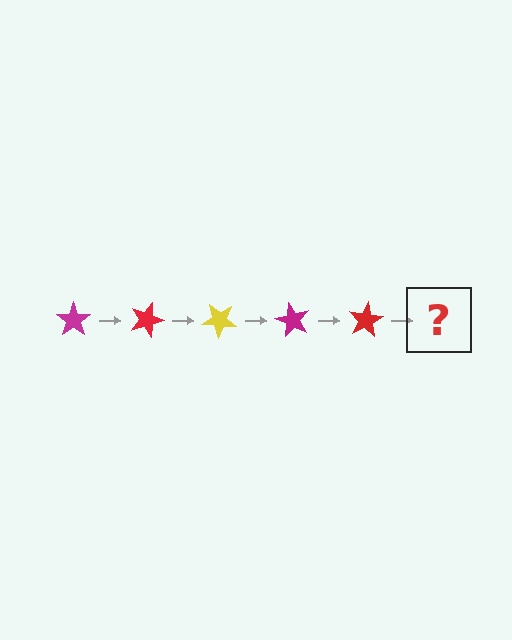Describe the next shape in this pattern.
It should be a yellow star, rotated 100 degrees from the start.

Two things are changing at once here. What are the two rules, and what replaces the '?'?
The two rules are that it rotates 20 degrees each step and the color cycles through magenta, red, and yellow. The '?' should be a yellow star, rotated 100 degrees from the start.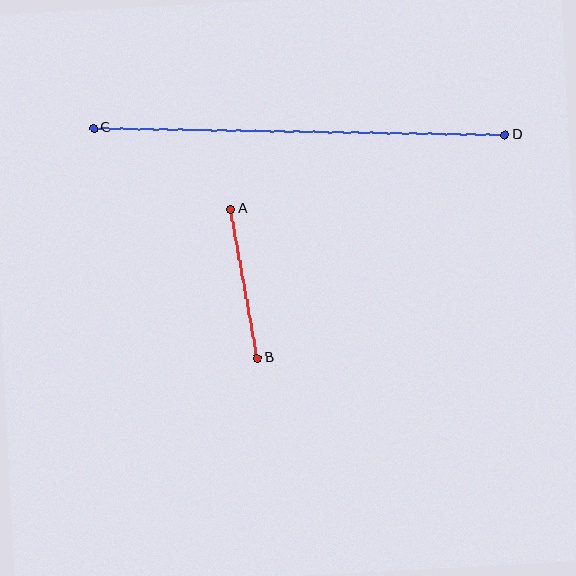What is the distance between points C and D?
The distance is approximately 411 pixels.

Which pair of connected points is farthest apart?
Points C and D are farthest apart.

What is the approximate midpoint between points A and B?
The midpoint is at approximately (244, 284) pixels.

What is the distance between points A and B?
The distance is approximately 151 pixels.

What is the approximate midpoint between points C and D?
The midpoint is at approximately (299, 131) pixels.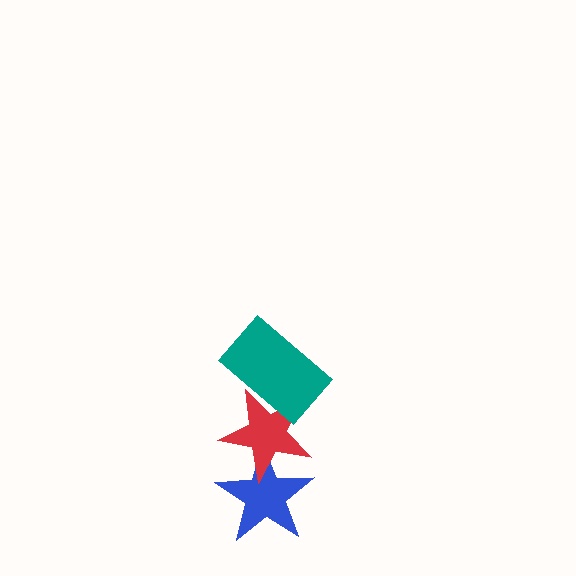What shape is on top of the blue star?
The red star is on top of the blue star.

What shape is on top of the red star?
The teal rectangle is on top of the red star.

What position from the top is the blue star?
The blue star is 3rd from the top.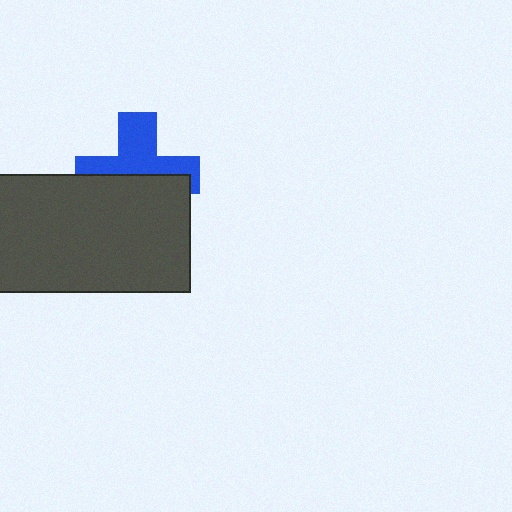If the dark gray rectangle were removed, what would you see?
You would see the complete blue cross.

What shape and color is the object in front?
The object in front is a dark gray rectangle.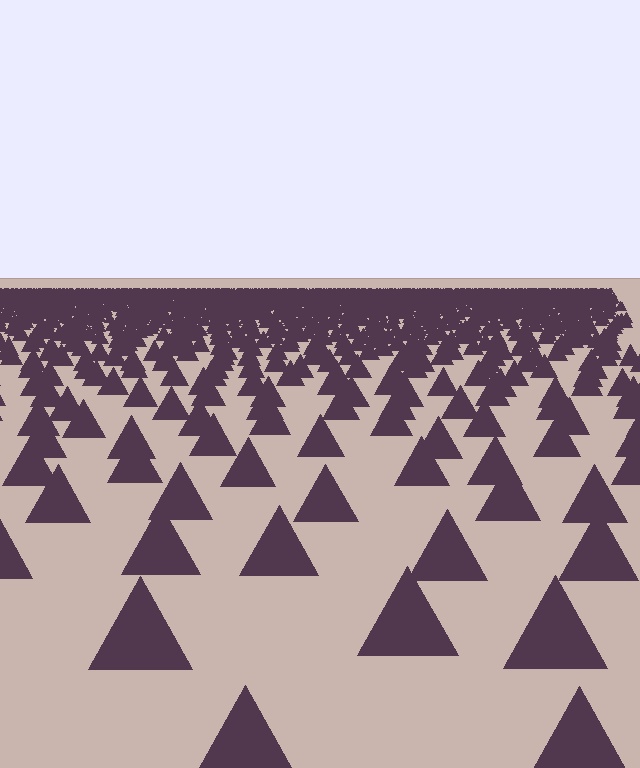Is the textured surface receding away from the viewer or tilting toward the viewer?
The surface is receding away from the viewer. Texture elements get smaller and denser toward the top.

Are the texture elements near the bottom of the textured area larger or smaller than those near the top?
Larger. Near the bottom, elements are closer to the viewer and appear at a bigger on-screen size.